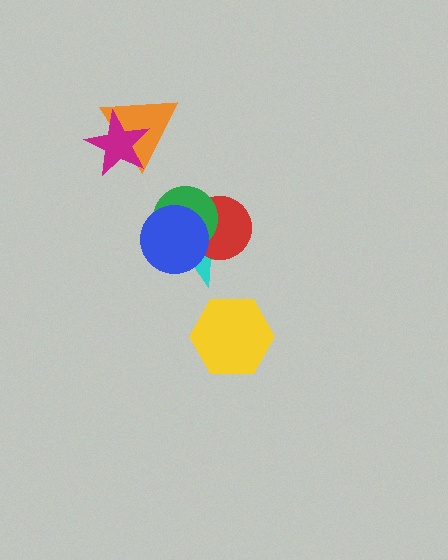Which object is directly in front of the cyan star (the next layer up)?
The red circle is directly in front of the cyan star.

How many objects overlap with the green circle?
3 objects overlap with the green circle.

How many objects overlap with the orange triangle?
1 object overlaps with the orange triangle.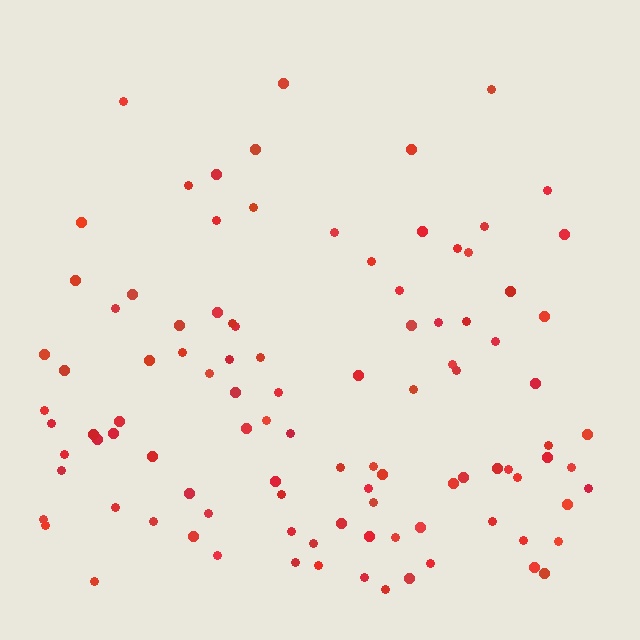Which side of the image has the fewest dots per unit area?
The top.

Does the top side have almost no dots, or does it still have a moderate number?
Still a moderate number, just noticeably fewer than the bottom.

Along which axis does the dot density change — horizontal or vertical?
Vertical.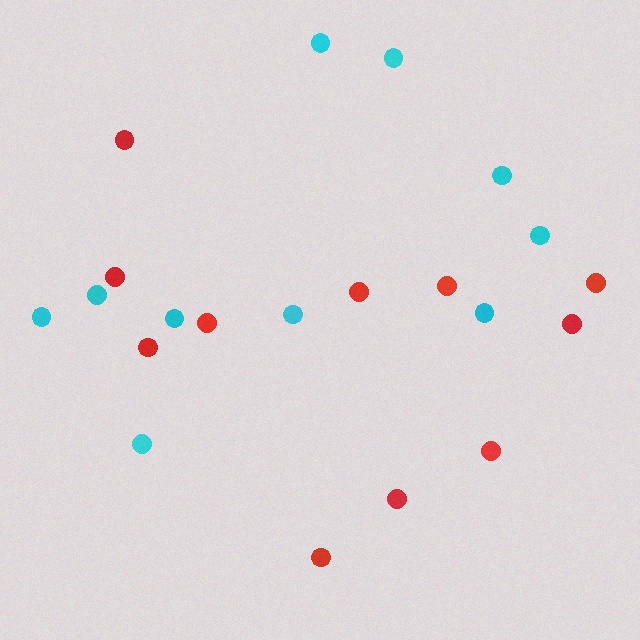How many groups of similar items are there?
There are 2 groups: one group of red circles (11) and one group of cyan circles (10).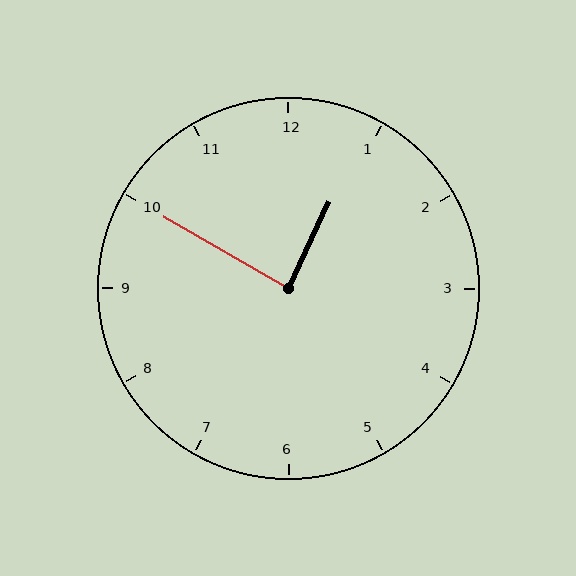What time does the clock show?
12:50.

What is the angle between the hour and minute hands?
Approximately 85 degrees.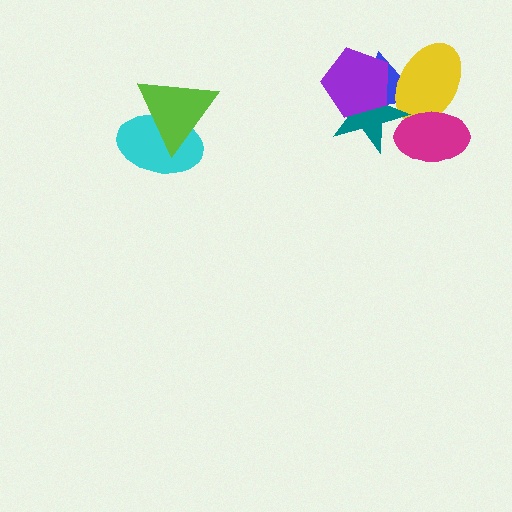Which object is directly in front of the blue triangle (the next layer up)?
The yellow ellipse is directly in front of the blue triangle.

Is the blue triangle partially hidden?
Yes, it is partially covered by another shape.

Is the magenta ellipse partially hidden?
No, no other shape covers it.